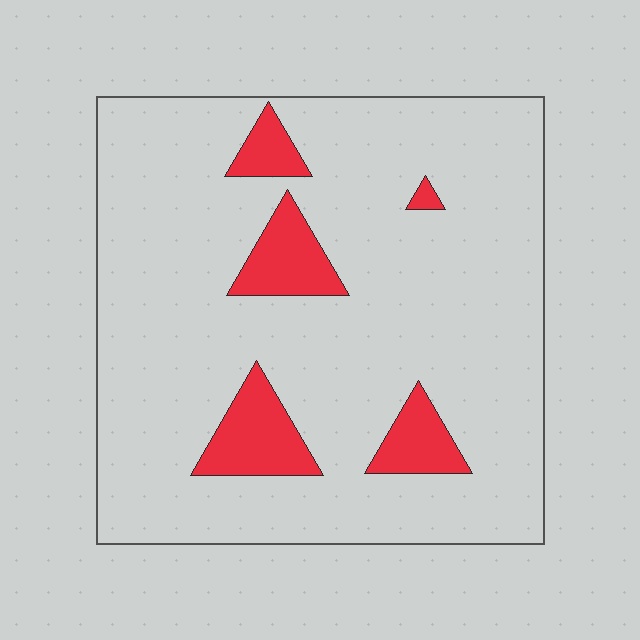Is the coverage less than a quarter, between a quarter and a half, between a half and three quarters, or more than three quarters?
Less than a quarter.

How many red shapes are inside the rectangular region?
5.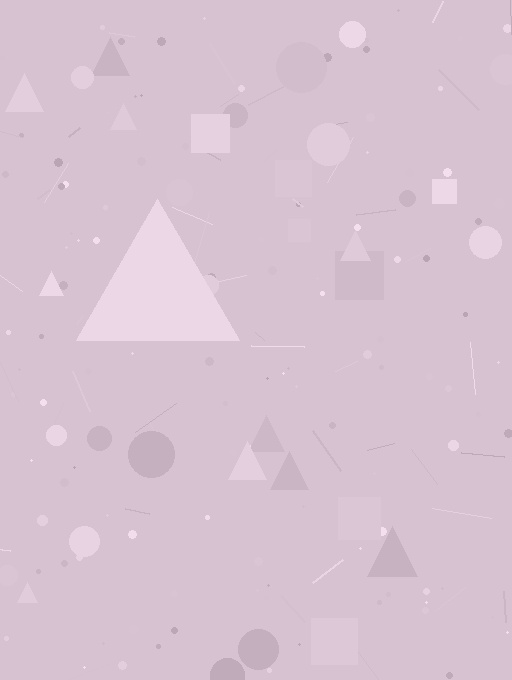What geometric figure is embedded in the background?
A triangle is embedded in the background.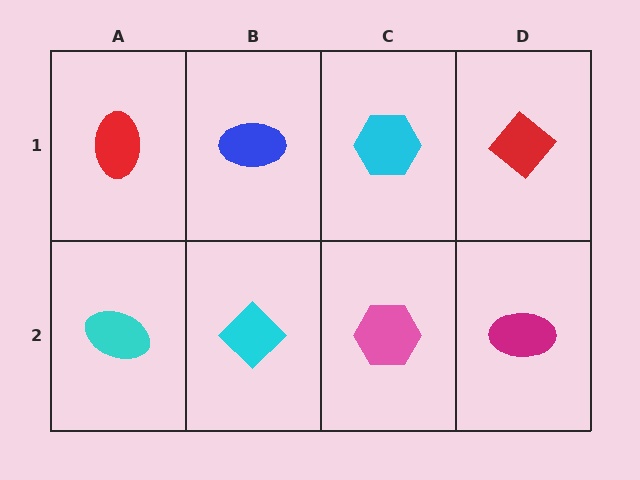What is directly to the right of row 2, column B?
A pink hexagon.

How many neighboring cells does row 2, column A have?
2.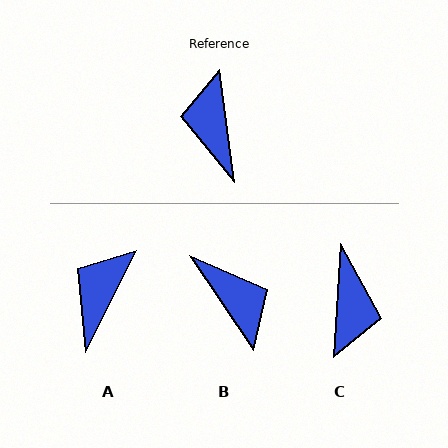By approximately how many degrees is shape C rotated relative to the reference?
Approximately 169 degrees counter-clockwise.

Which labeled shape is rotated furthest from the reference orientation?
C, about 169 degrees away.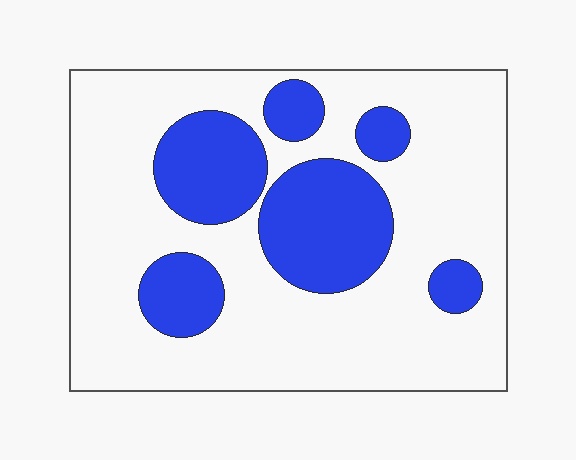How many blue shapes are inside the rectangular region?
6.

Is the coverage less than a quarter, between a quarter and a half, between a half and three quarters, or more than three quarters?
Between a quarter and a half.